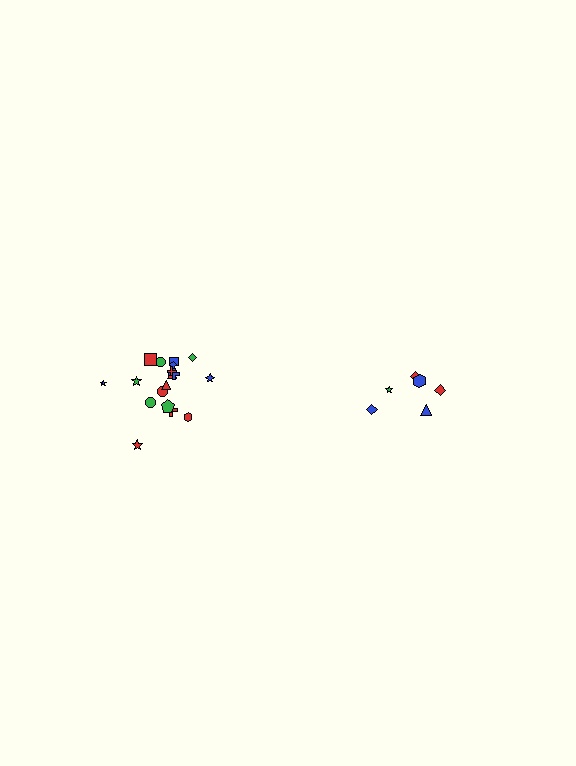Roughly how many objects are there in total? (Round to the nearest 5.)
Roughly 25 objects in total.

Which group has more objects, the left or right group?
The left group.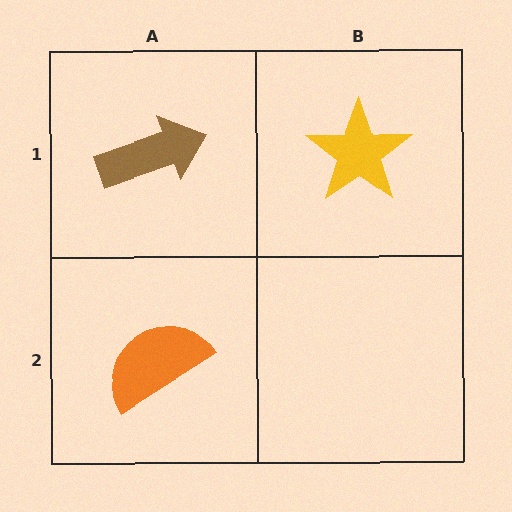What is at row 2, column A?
An orange semicircle.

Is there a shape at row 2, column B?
No, that cell is empty.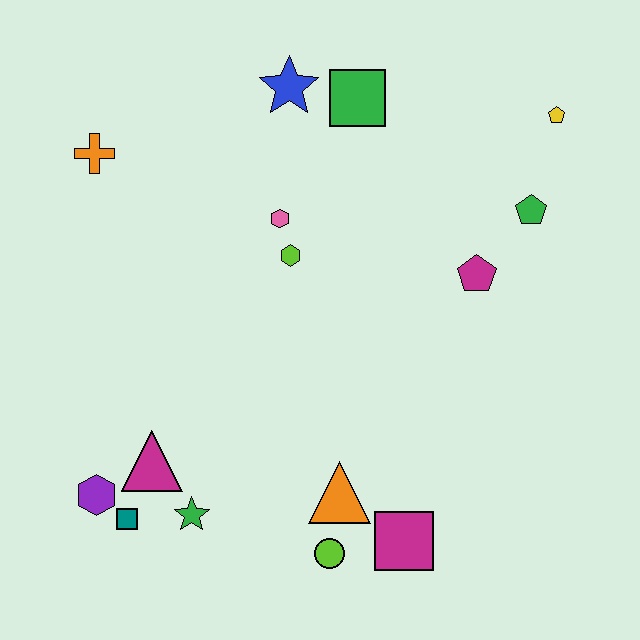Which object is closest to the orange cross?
The pink hexagon is closest to the orange cross.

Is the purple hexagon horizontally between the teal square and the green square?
No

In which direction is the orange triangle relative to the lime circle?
The orange triangle is above the lime circle.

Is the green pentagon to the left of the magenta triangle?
No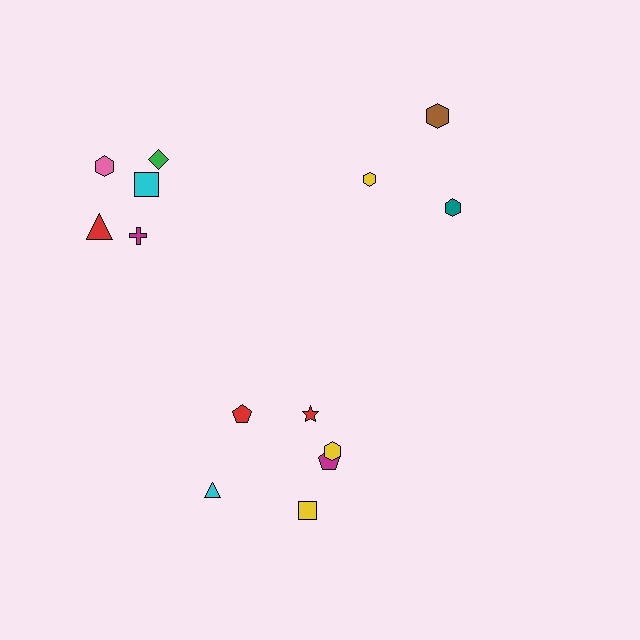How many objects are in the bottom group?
There are 6 objects.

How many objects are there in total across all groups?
There are 14 objects.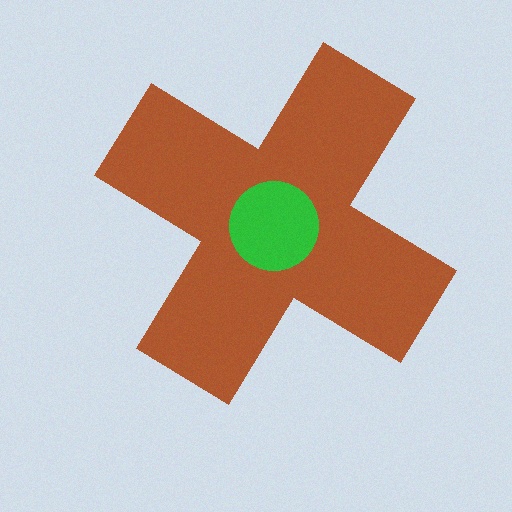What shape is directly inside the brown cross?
The green circle.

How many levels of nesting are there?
2.